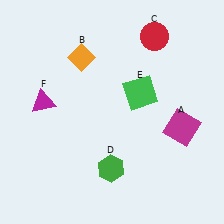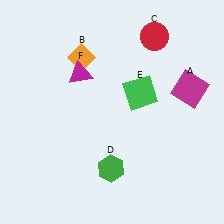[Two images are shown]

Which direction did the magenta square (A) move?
The magenta square (A) moved up.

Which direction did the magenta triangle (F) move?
The magenta triangle (F) moved right.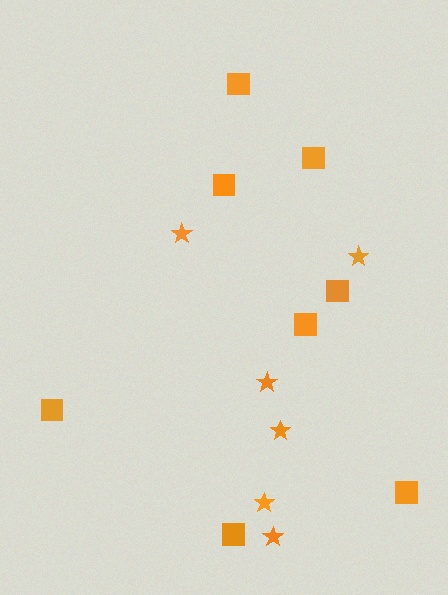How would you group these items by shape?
There are 2 groups: one group of squares (8) and one group of stars (6).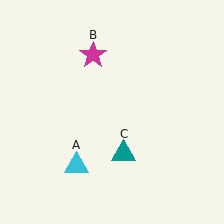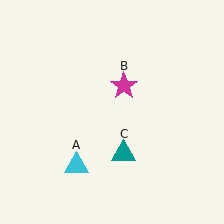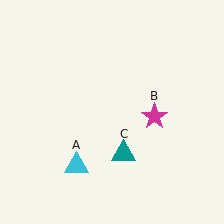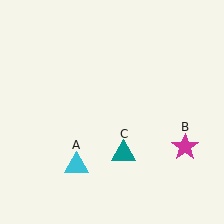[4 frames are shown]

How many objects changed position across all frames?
1 object changed position: magenta star (object B).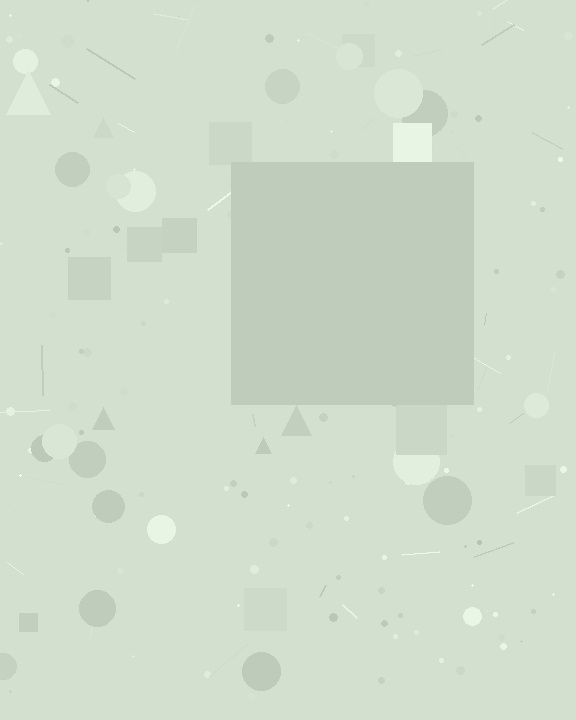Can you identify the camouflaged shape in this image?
The camouflaged shape is a square.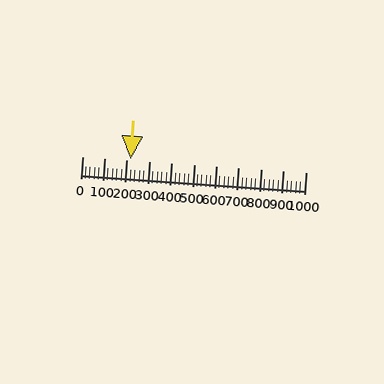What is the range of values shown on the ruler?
The ruler shows values from 0 to 1000.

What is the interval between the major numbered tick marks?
The major tick marks are spaced 100 units apart.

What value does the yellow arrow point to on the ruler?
The yellow arrow points to approximately 215.